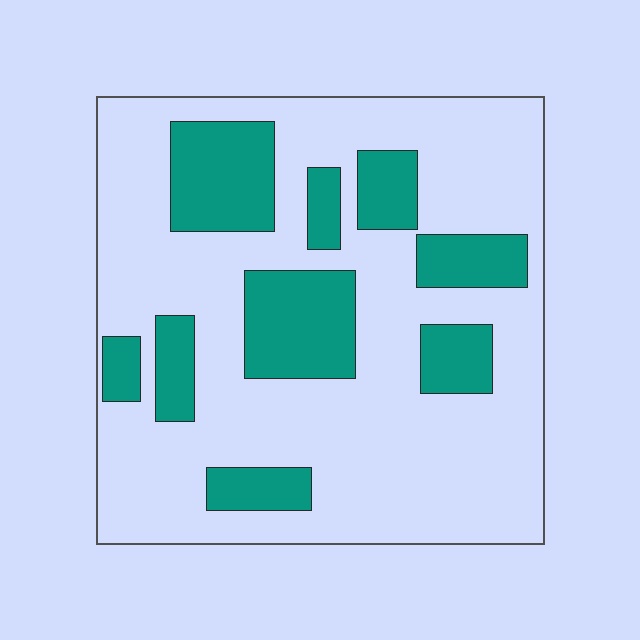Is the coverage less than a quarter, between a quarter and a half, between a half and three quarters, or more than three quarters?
Between a quarter and a half.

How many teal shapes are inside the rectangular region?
9.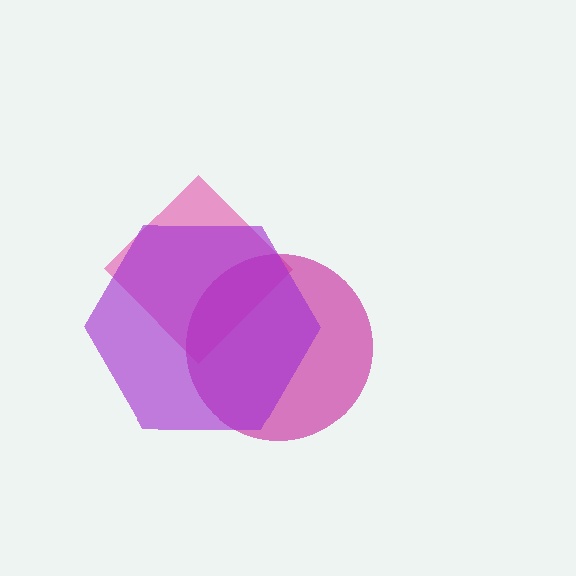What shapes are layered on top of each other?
The layered shapes are: a pink diamond, a magenta circle, a purple hexagon.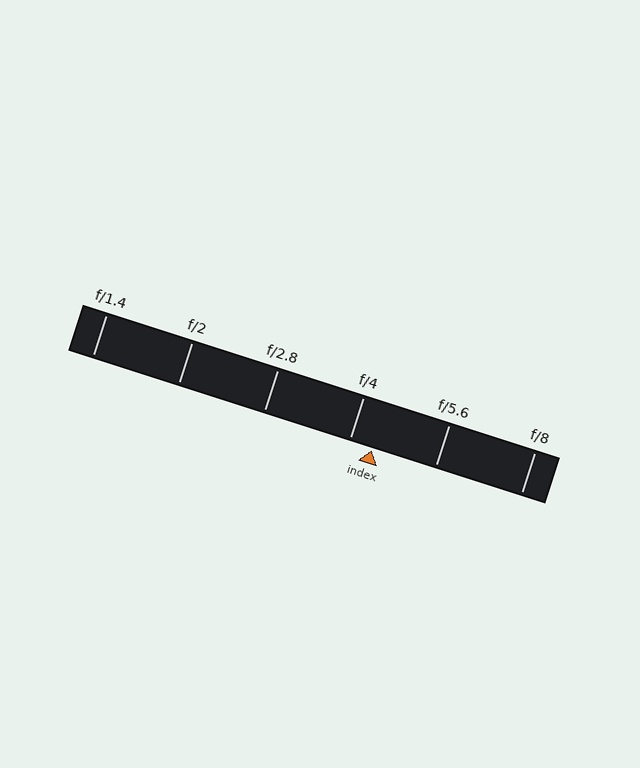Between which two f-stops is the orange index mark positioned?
The index mark is between f/4 and f/5.6.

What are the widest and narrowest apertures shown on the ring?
The widest aperture shown is f/1.4 and the narrowest is f/8.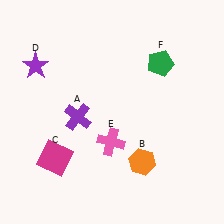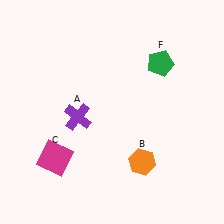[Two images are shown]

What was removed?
The purple star (D), the pink cross (E) were removed in Image 2.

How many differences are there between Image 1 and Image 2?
There are 2 differences between the two images.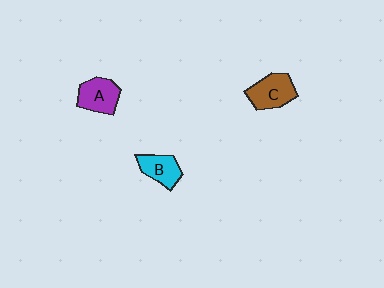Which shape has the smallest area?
Shape B (cyan).